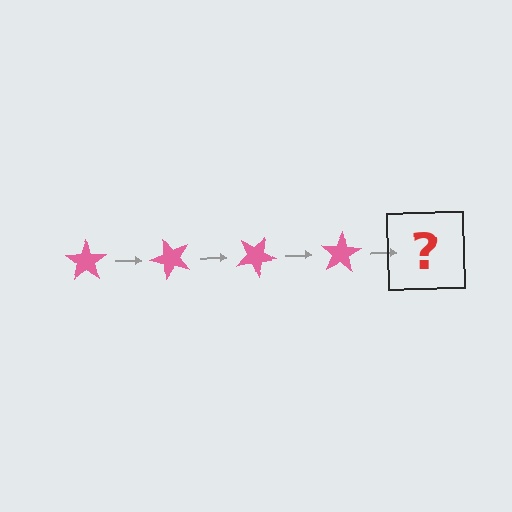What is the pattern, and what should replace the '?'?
The pattern is that the star rotates 50 degrees each step. The '?' should be a pink star rotated 200 degrees.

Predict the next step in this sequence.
The next step is a pink star rotated 200 degrees.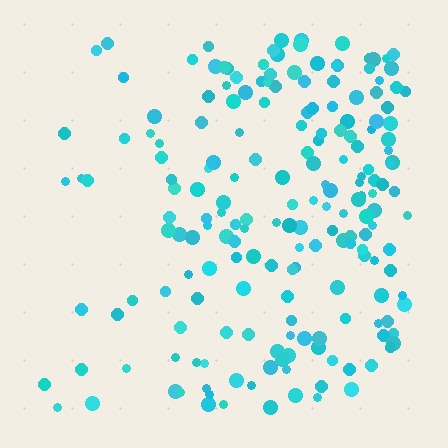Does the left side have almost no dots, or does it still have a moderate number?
Still a moderate number, just noticeably fewer than the right.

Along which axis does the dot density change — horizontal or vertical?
Horizontal.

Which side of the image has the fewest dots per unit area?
The left.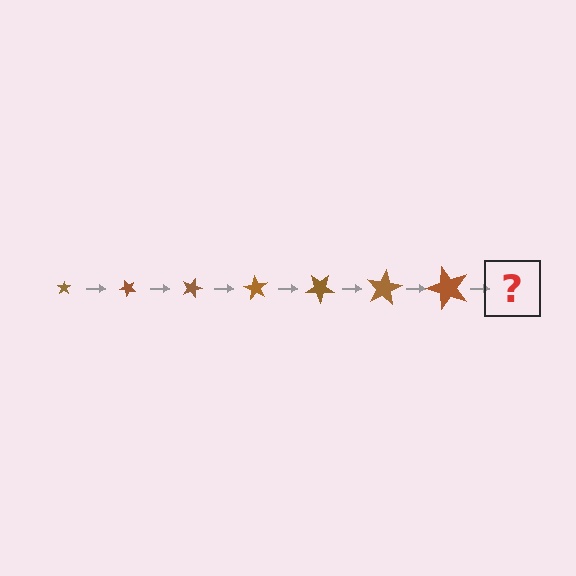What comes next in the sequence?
The next element should be a star, larger than the previous one and rotated 315 degrees from the start.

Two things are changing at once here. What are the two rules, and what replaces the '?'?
The two rules are that the star grows larger each step and it rotates 45 degrees each step. The '?' should be a star, larger than the previous one and rotated 315 degrees from the start.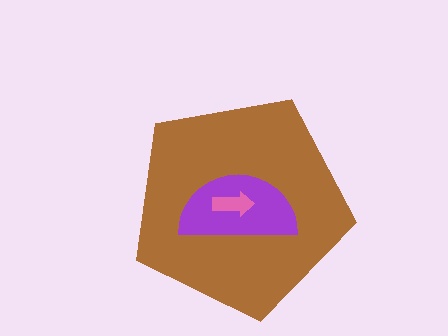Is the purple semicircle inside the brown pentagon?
Yes.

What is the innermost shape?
The pink arrow.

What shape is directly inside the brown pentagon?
The purple semicircle.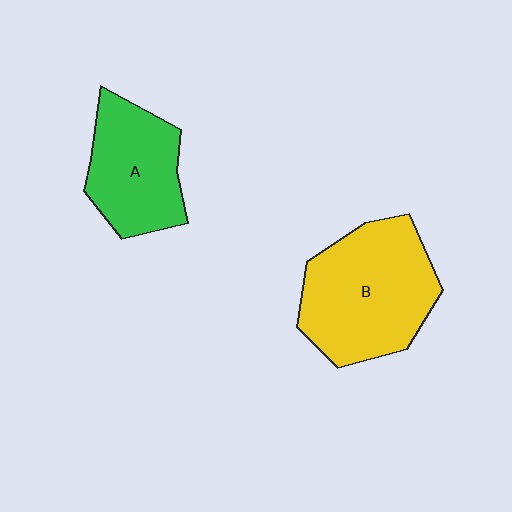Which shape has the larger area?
Shape B (yellow).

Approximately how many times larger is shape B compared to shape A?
Approximately 1.4 times.